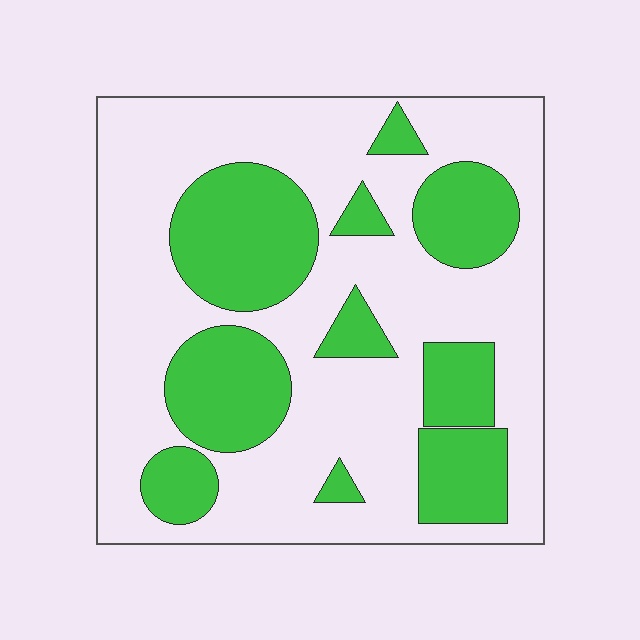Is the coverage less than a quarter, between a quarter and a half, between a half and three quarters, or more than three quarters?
Between a quarter and a half.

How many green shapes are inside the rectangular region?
10.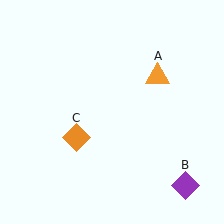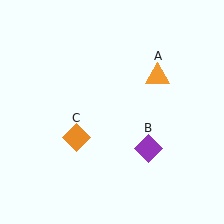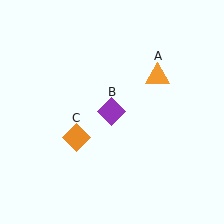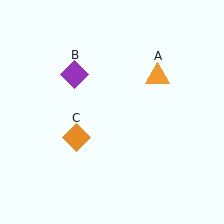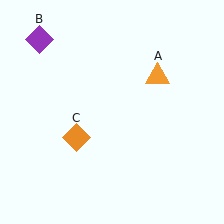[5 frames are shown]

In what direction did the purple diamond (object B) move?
The purple diamond (object B) moved up and to the left.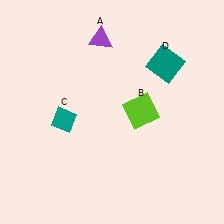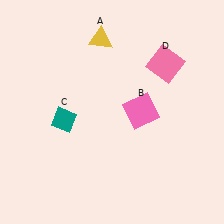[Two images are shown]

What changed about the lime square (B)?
In Image 1, B is lime. In Image 2, it changed to pink.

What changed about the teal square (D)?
In Image 1, D is teal. In Image 2, it changed to pink.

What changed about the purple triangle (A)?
In Image 1, A is purple. In Image 2, it changed to yellow.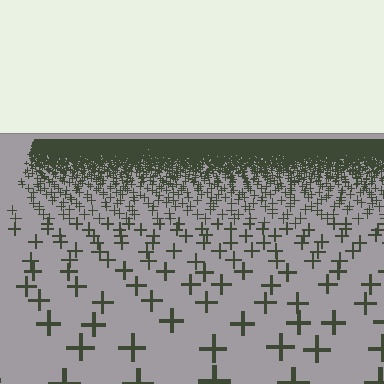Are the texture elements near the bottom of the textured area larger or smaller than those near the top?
Larger. Near the bottom, elements are closer to the viewer and appear at a bigger on-screen size.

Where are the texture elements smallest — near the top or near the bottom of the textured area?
Near the top.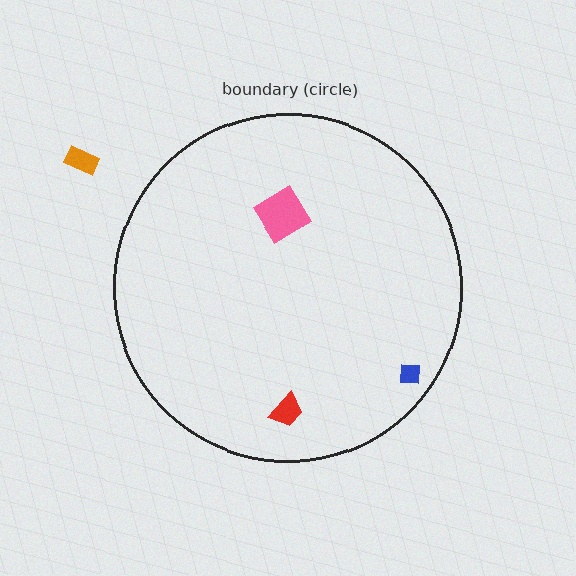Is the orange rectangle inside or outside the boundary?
Outside.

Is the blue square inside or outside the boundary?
Inside.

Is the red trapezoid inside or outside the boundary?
Inside.